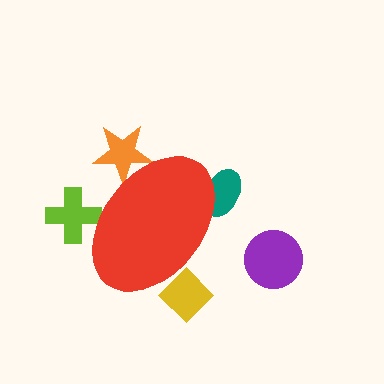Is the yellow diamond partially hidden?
Yes, the yellow diamond is partially hidden behind the red ellipse.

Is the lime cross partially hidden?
Yes, the lime cross is partially hidden behind the red ellipse.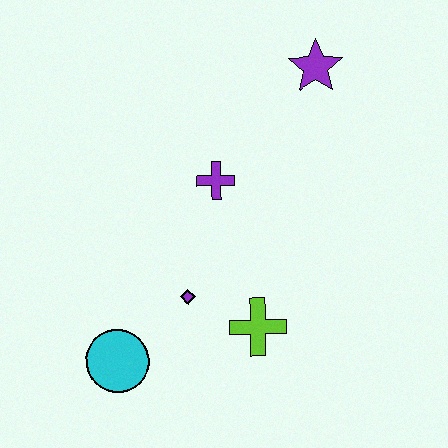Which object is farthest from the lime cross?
The purple star is farthest from the lime cross.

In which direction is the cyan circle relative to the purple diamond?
The cyan circle is to the left of the purple diamond.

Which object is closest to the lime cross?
The purple diamond is closest to the lime cross.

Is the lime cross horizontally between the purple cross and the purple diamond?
No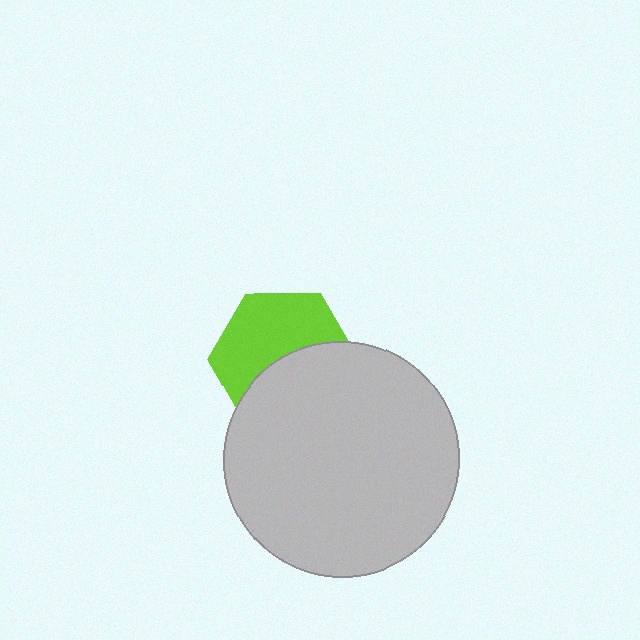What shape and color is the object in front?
The object in front is a light gray circle.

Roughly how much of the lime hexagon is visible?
About half of it is visible (roughly 53%).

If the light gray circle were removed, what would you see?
You would see the complete lime hexagon.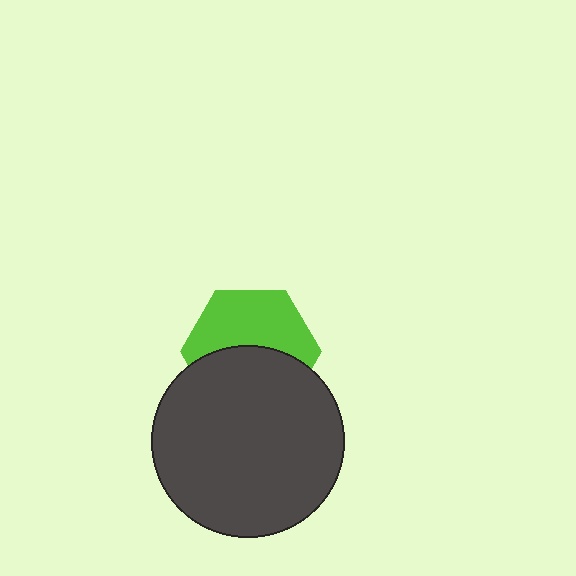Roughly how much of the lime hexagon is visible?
About half of it is visible (roughly 52%).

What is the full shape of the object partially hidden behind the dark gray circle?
The partially hidden object is a lime hexagon.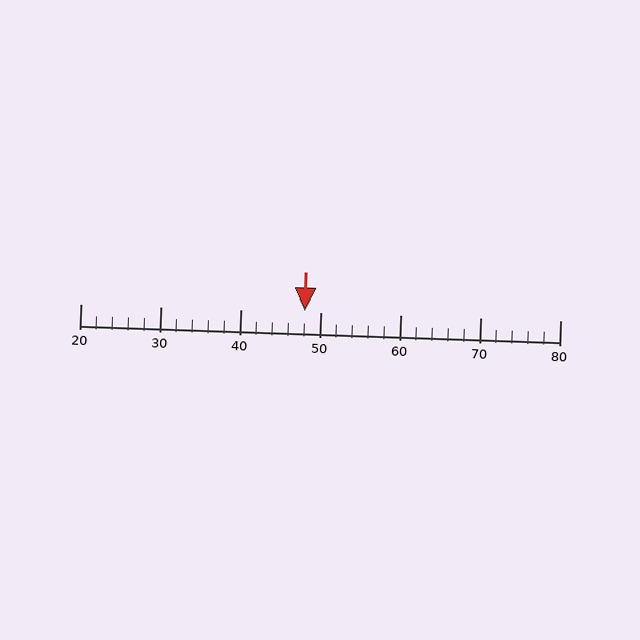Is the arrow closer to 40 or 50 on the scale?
The arrow is closer to 50.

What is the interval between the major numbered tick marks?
The major tick marks are spaced 10 units apart.